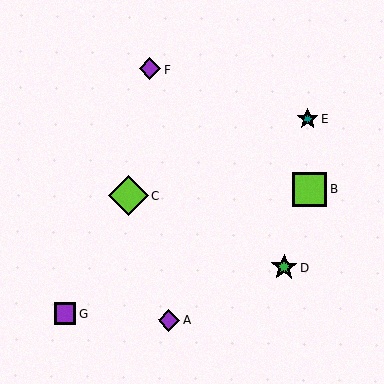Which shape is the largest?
The lime diamond (labeled C) is the largest.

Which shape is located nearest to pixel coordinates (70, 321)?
The purple square (labeled G) at (65, 314) is nearest to that location.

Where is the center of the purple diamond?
The center of the purple diamond is at (150, 69).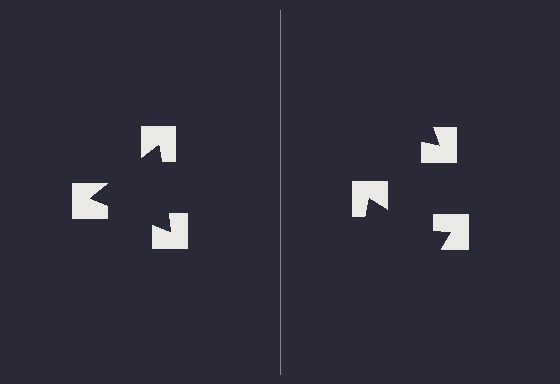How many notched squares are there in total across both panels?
6 — 3 on each side.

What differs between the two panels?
The notched squares are positioned identically on both sides; only the wedge orientations differ. On the left they align to a triangle; on the right they are misaligned.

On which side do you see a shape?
An illusory triangle appears on the left side. On the right side the wedge cuts are rotated, so no coherent shape forms.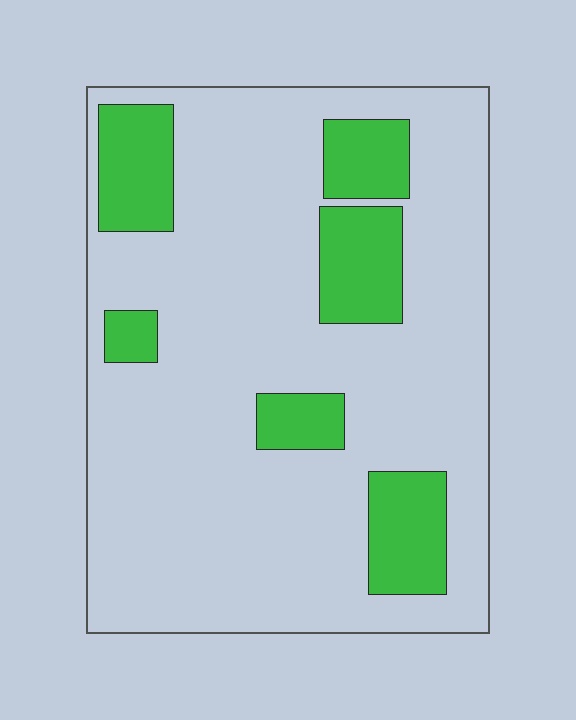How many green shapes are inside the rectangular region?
6.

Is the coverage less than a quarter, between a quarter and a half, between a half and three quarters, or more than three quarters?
Less than a quarter.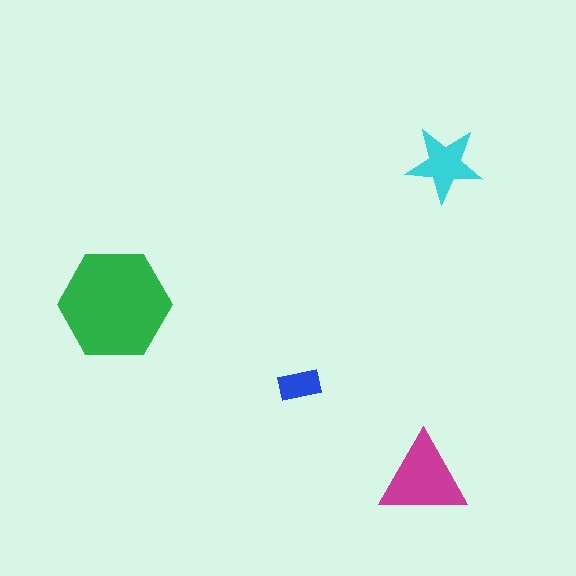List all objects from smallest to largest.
The blue rectangle, the cyan star, the magenta triangle, the green hexagon.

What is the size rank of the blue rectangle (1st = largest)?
4th.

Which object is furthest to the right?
The cyan star is rightmost.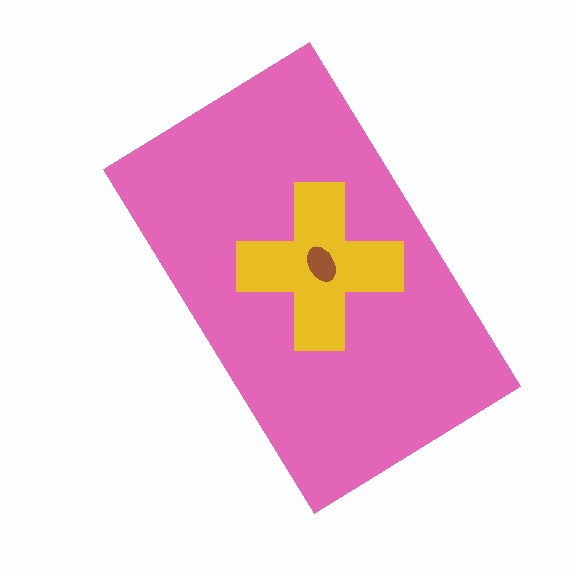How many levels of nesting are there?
3.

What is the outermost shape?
The pink rectangle.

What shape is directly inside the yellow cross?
The brown ellipse.